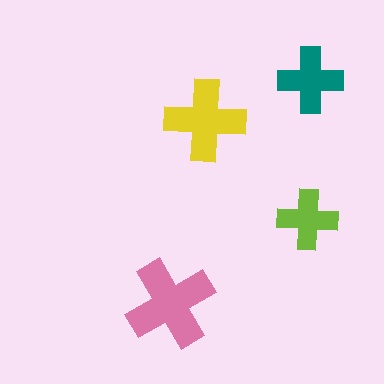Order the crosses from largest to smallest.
the pink one, the yellow one, the teal one, the lime one.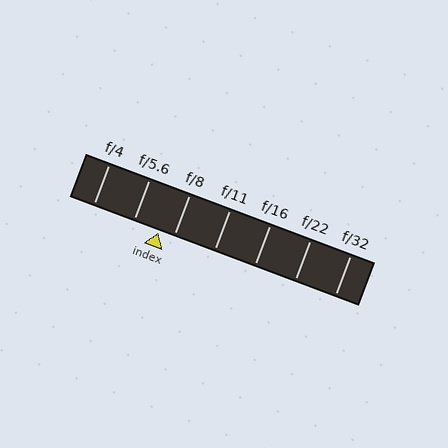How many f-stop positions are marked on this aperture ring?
There are 7 f-stop positions marked.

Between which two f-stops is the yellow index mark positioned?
The index mark is between f/5.6 and f/8.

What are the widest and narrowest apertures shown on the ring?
The widest aperture shown is f/4 and the narrowest is f/32.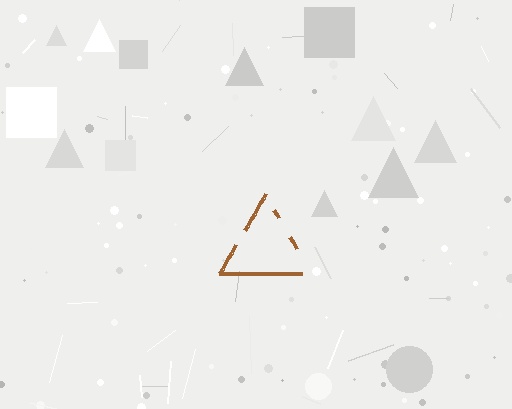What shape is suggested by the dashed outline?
The dashed outline suggests a triangle.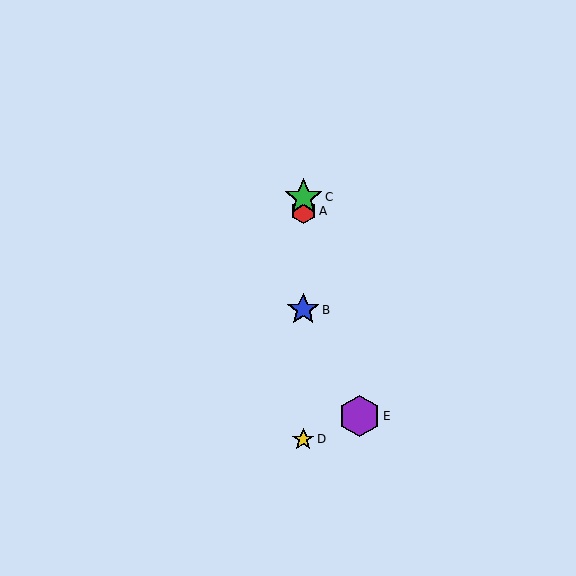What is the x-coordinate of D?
Object D is at x≈303.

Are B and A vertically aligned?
Yes, both are at x≈303.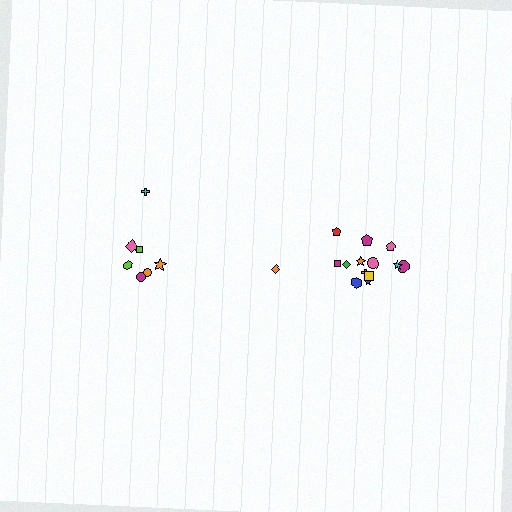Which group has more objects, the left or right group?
The right group.